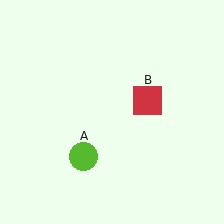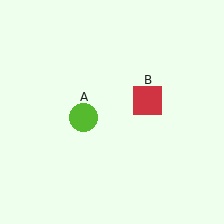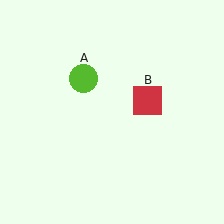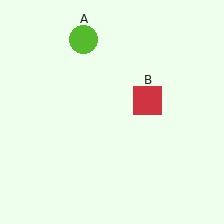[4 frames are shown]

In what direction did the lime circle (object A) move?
The lime circle (object A) moved up.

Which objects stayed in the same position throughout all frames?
Red square (object B) remained stationary.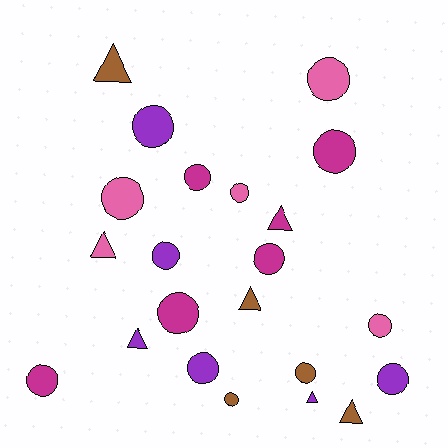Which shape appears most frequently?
Circle, with 15 objects.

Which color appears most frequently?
Magenta, with 6 objects.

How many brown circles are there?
There are 2 brown circles.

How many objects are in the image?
There are 22 objects.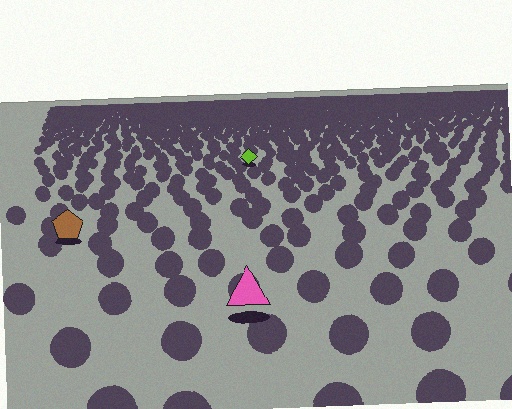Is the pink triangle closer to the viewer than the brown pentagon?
Yes. The pink triangle is closer — you can tell from the texture gradient: the ground texture is coarser near it.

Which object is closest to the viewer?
The pink triangle is closest. The texture marks near it are larger and more spread out.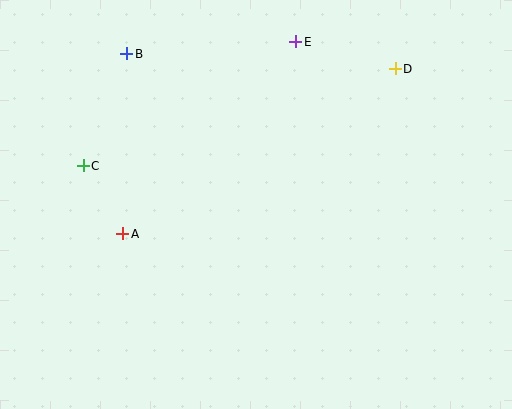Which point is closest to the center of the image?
Point A at (123, 234) is closest to the center.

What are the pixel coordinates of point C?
Point C is at (83, 166).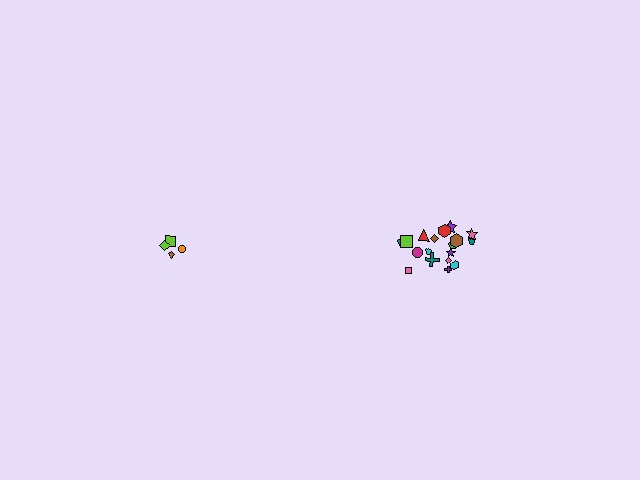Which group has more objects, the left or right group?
The right group.